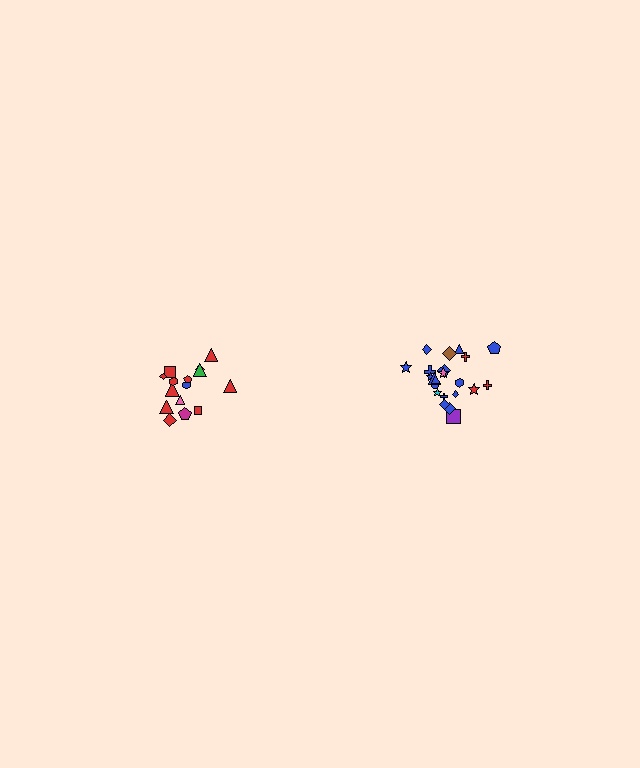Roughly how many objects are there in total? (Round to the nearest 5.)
Roughly 35 objects in total.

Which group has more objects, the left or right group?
The right group.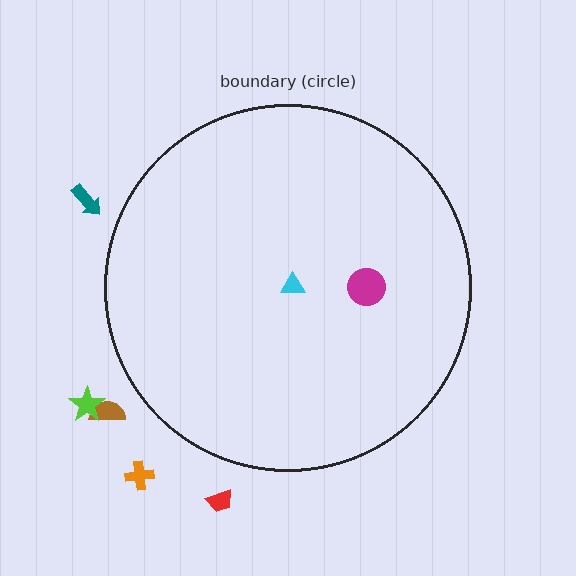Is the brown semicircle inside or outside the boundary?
Outside.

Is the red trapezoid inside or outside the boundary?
Outside.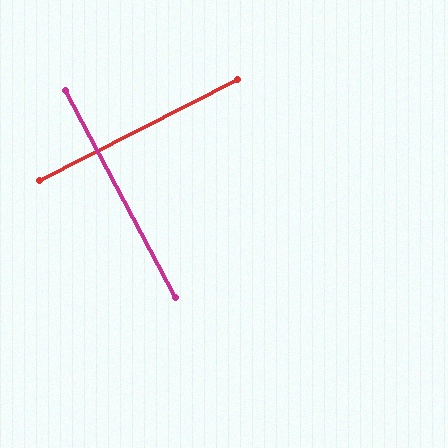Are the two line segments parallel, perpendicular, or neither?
Perpendicular — they meet at approximately 89°.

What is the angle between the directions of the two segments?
Approximately 89 degrees.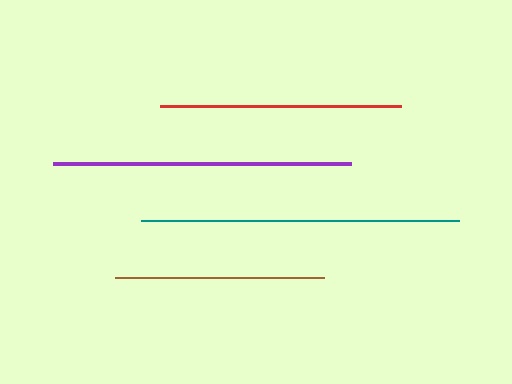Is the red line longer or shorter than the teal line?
The teal line is longer than the red line.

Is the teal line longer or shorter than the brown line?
The teal line is longer than the brown line.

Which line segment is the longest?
The teal line is the longest at approximately 318 pixels.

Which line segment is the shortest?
The brown line is the shortest at approximately 209 pixels.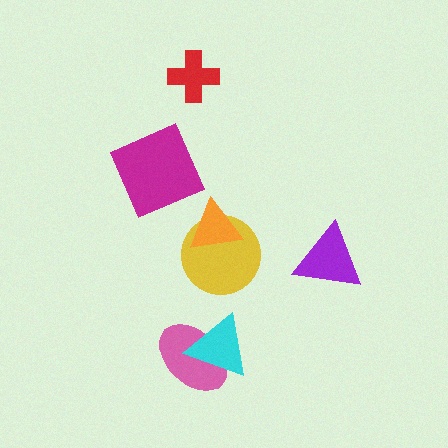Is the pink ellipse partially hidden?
Yes, it is partially covered by another shape.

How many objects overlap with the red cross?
0 objects overlap with the red cross.